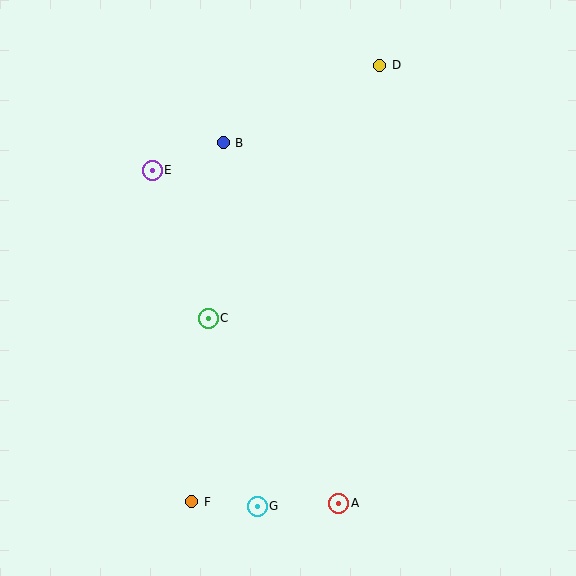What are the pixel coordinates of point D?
Point D is at (380, 65).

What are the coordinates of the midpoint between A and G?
The midpoint between A and G is at (298, 505).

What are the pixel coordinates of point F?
Point F is at (192, 502).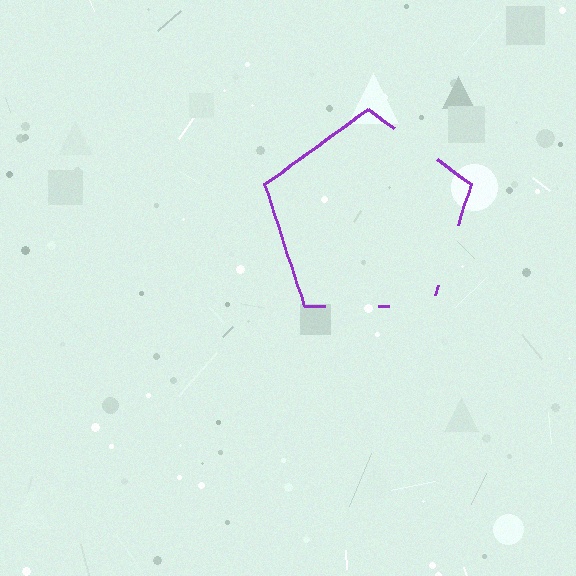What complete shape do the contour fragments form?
The contour fragments form a pentagon.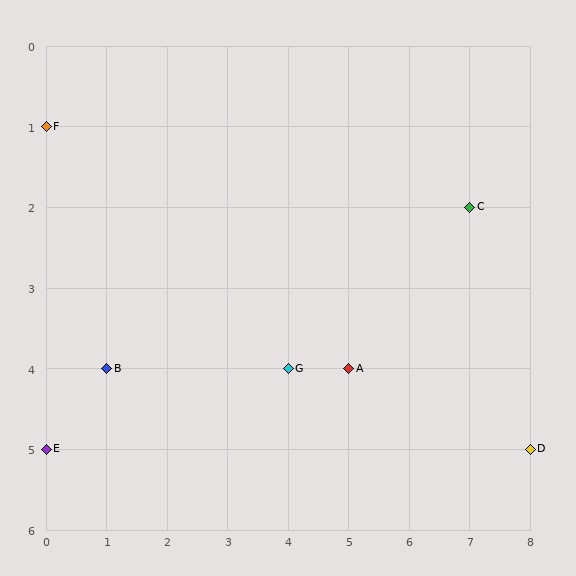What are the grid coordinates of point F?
Point F is at grid coordinates (0, 1).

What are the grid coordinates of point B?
Point B is at grid coordinates (1, 4).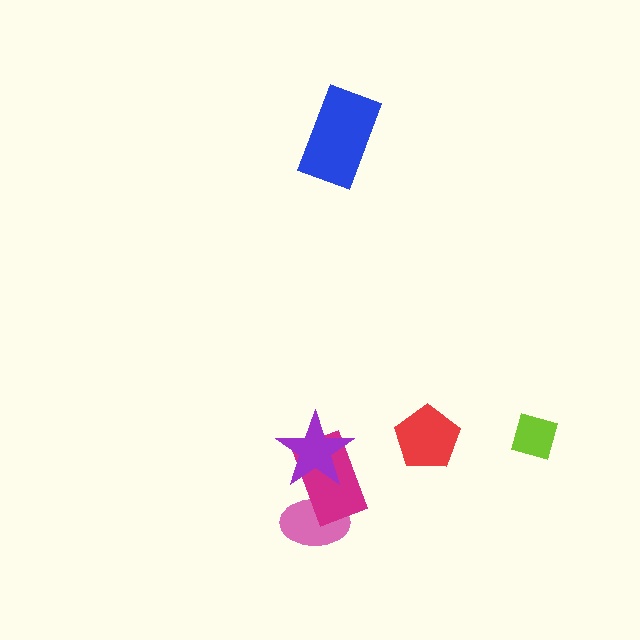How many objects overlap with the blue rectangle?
0 objects overlap with the blue rectangle.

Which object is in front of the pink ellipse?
The magenta rectangle is in front of the pink ellipse.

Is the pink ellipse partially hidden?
Yes, it is partially covered by another shape.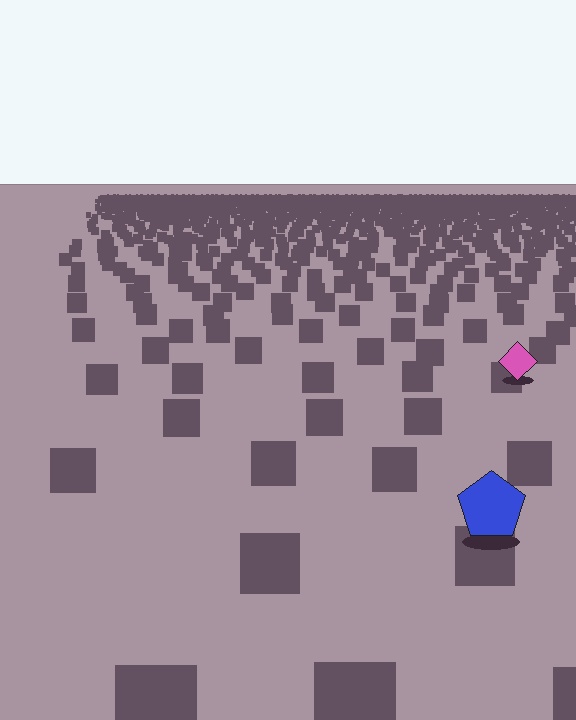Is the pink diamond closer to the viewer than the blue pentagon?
No. The blue pentagon is closer — you can tell from the texture gradient: the ground texture is coarser near it.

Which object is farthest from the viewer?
The pink diamond is farthest from the viewer. It appears smaller and the ground texture around it is denser.